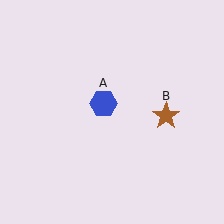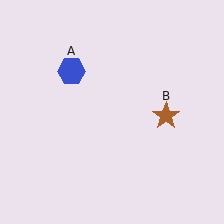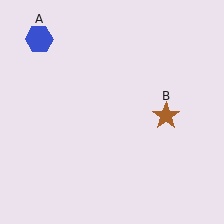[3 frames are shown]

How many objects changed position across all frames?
1 object changed position: blue hexagon (object A).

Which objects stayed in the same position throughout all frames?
Brown star (object B) remained stationary.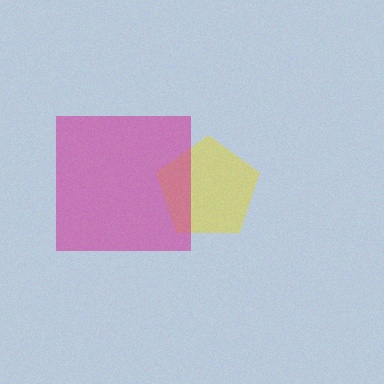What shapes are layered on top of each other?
The layered shapes are: a yellow pentagon, a magenta square.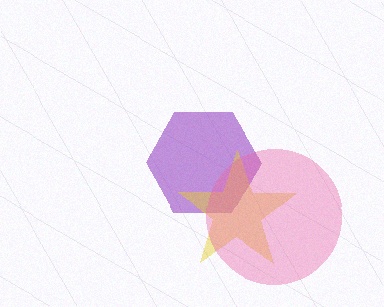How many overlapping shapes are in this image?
There are 3 overlapping shapes in the image.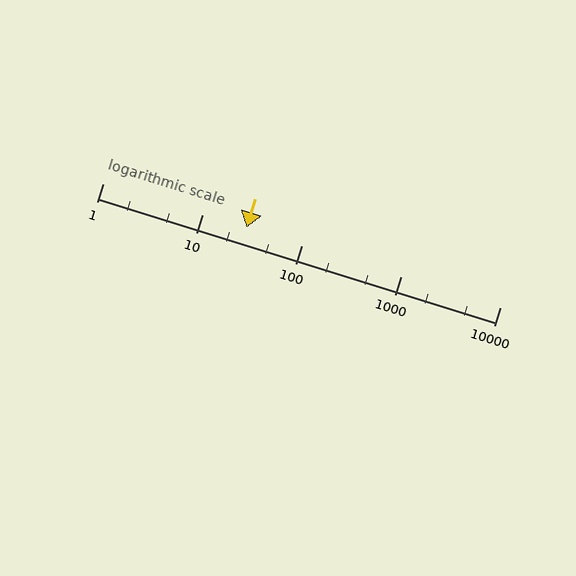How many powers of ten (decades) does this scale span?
The scale spans 4 decades, from 1 to 10000.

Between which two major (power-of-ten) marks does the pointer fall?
The pointer is between 10 and 100.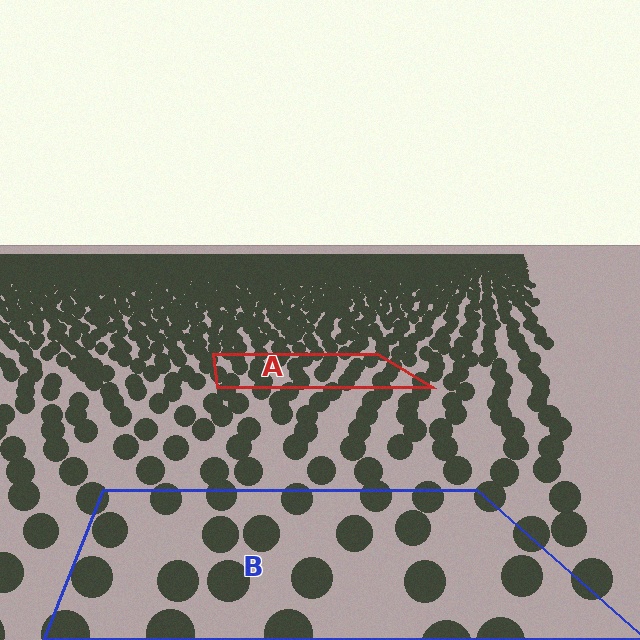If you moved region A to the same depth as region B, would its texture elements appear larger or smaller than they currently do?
They would appear larger. At a closer depth, the same texture elements are projected at a bigger on-screen size.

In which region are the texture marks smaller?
The texture marks are smaller in region A, because it is farther away.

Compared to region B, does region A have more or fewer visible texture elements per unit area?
Region A has more texture elements per unit area — they are packed more densely because it is farther away.